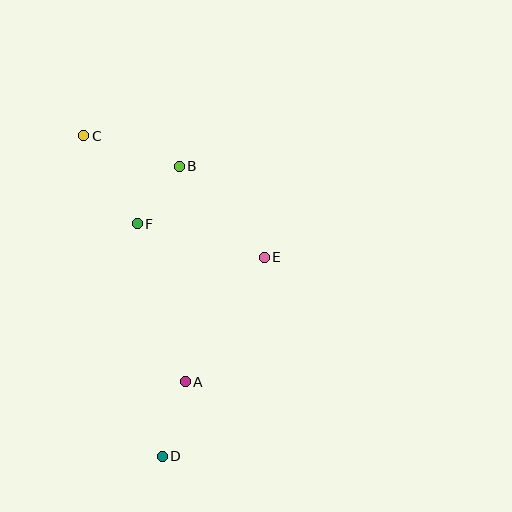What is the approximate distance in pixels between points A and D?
The distance between A and D is approximately 78 pixels.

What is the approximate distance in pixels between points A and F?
The distance between A and F is approximately 165 pixels.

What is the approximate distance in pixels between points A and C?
The distance between A and C is approximately 266 pixels.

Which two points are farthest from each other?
Points C and D are farthest from each other.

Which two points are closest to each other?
Points B and F are closest to each other.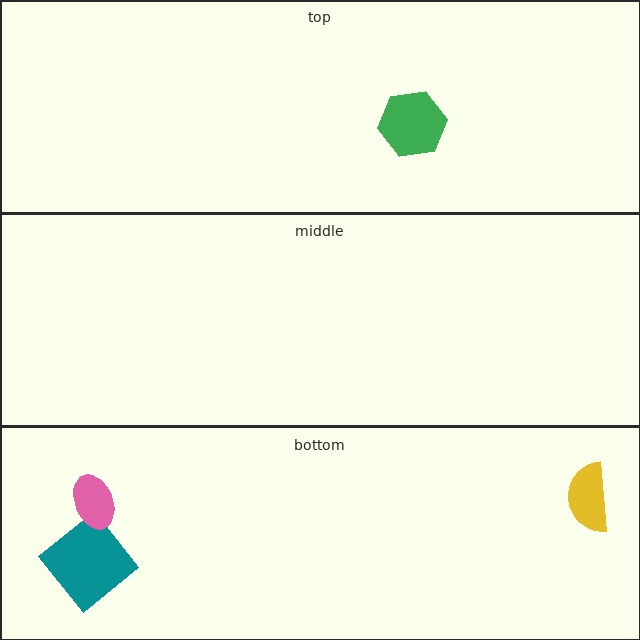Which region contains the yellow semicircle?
The bottom region.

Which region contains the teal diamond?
The bottom region.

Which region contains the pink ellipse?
The bottom region.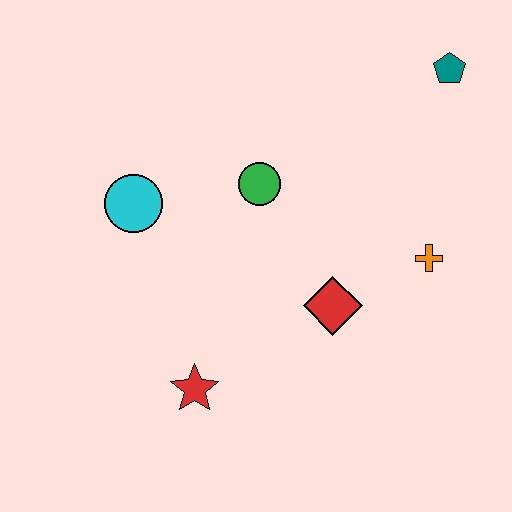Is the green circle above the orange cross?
Yes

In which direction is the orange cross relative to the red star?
The orange cross is to the right of the red star.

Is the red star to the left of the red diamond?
Yes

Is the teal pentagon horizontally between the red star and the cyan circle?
No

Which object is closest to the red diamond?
The orange cross is closest to the red diamond.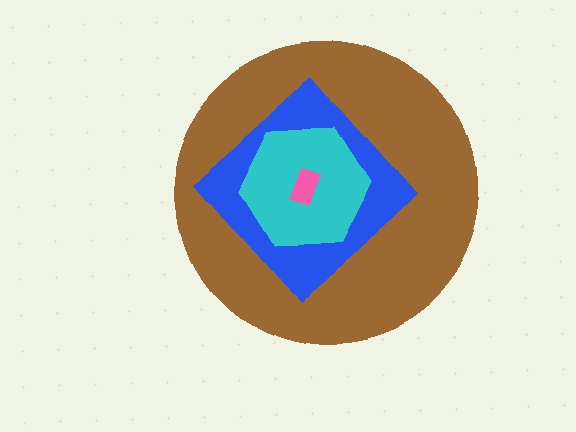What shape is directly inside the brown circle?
The blue diamond.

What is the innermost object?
The pink rectangle.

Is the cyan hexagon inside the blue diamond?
Yes.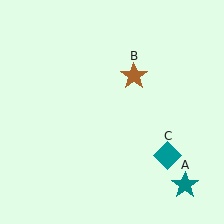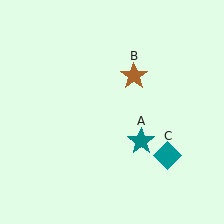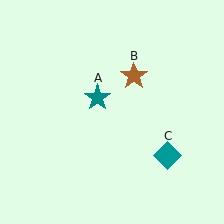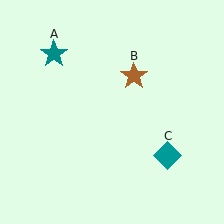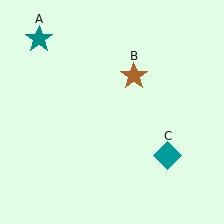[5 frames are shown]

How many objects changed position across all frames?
1 object changed position: teal star (object A).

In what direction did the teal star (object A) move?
The teal star (object A) moved up and to the left.